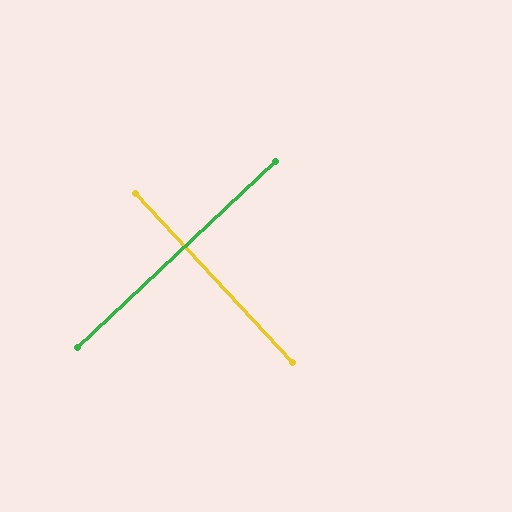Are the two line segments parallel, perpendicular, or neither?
Perpendicular — they meet at approximately 90°.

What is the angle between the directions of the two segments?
Approximately 90 degrees.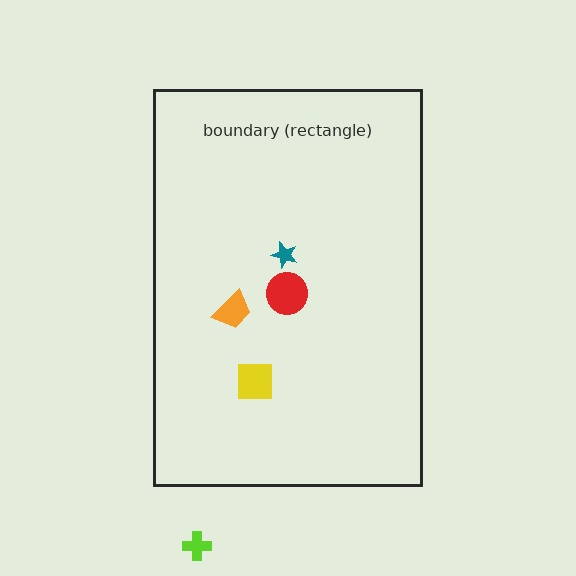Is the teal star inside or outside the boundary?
Inside.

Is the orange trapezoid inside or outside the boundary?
Inside.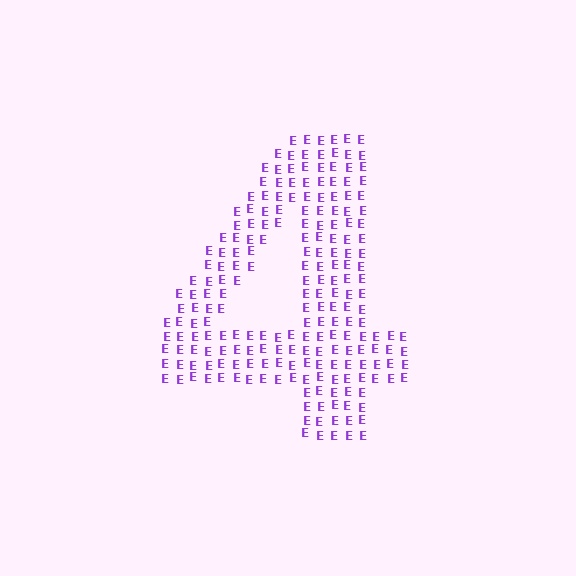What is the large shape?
The large shape is the digit 4.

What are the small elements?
The small elements are letter E's.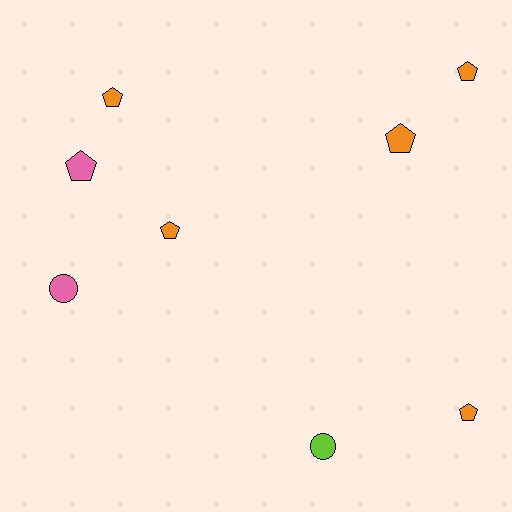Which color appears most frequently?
Orange, with 5 objects.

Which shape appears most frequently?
Pentagon, with 6 objects.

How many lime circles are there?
There is 1 lime circle.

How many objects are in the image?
There are 8 objects.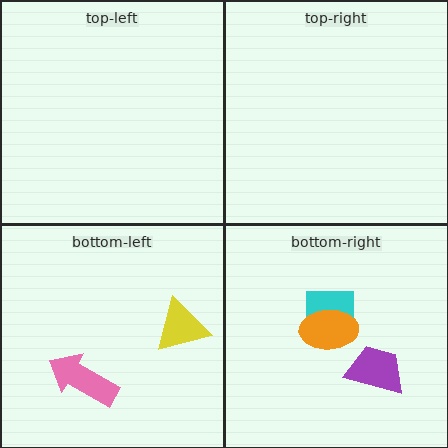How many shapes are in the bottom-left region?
2.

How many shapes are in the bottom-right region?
3.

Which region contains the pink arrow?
The bottom-left region.